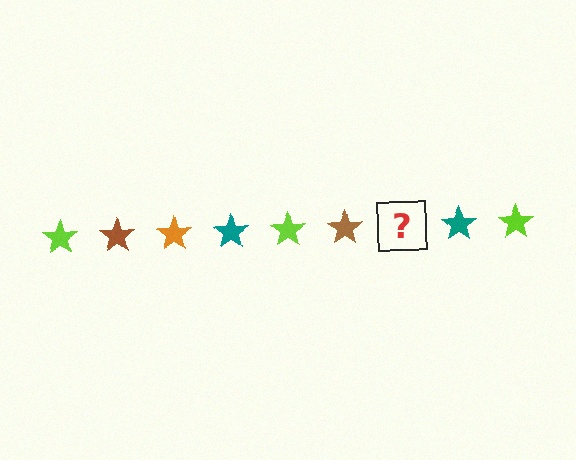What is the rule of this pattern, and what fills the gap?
The rule is that the pattern cycles through lime, brown, orange, teal stars. The gap should be filled with an orange star.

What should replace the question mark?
The question mark should be replaced with an orange star.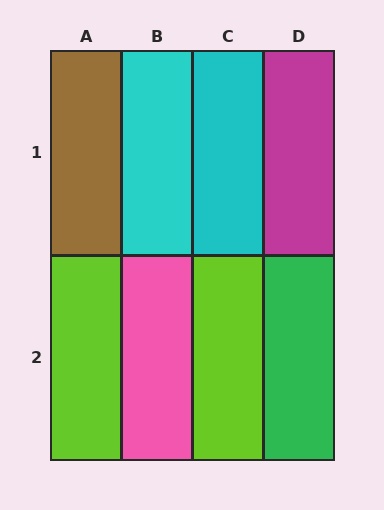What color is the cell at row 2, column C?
Lime.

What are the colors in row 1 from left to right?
Brown, cyan, cyan, magenta.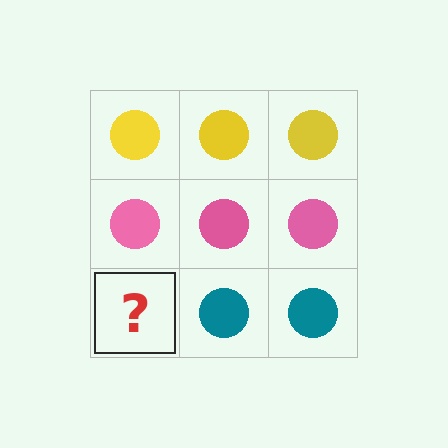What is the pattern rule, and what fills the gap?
The rule is that each row has a consistent color. The gap should be filled with a teal circle.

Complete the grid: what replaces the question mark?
The question mark should be replaced with a teal circle.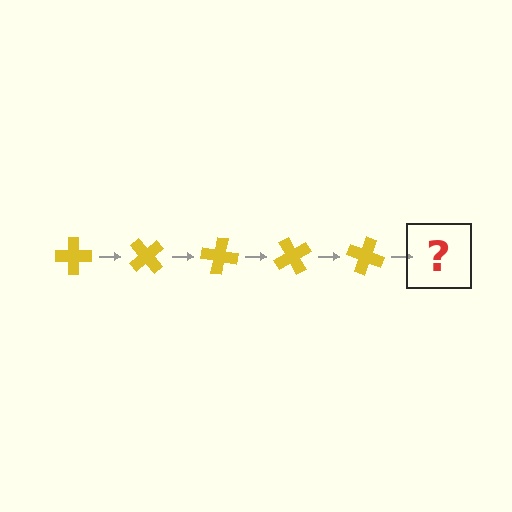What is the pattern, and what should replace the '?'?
The pattern is that the cross rotates 50 degrees each step. The '?' should be a yellow cross rotated 250 degrees.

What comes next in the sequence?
The next element should be a yellow cross rotated 250 degrees.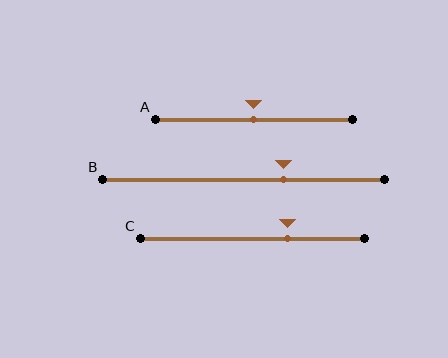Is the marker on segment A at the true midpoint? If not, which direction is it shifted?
Yes, the marker on segment A is at the true midpoint.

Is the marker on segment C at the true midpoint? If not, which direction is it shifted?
No, the marker on segment C is shifted to the right by about 16% of the segment length.